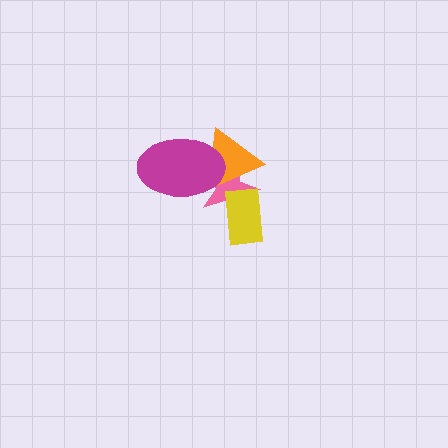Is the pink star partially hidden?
Yes, it is partially covered by another shape.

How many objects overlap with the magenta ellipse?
2 objects overlap with the magenta ellipse.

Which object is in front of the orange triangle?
The magenta ellipse is in front of the orange triangle.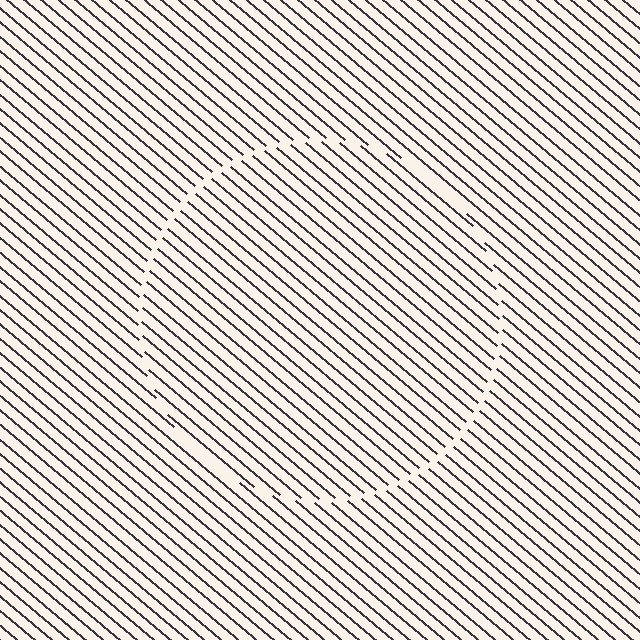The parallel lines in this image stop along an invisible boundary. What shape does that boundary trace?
An illusory circle. The interior of the shape contains the same grating, shifted by half a period — the contour is defined by the phase discontinuity where line-ends from the inner and outer gratings abut.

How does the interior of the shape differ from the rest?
The interior of the shape contains the same grating, shifted by half a period — the contour is defined by the phase discontinuity where line-ends from the inner and outer gratings abut.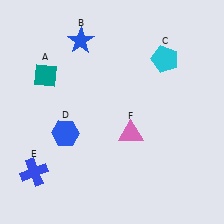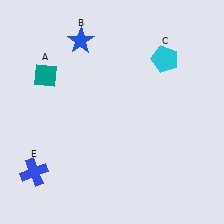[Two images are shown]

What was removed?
The blue hexagon (D), the pink triangle (F) were removed in Image 2.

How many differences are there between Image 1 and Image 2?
There are 2 differences between the two images.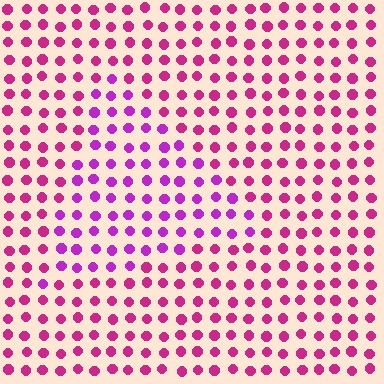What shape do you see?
I see a triangle.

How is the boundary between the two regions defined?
The boundary is defined purely by a slight shift in hue (about 29 degrees). Spacing, size, and orientation are identical on both sides.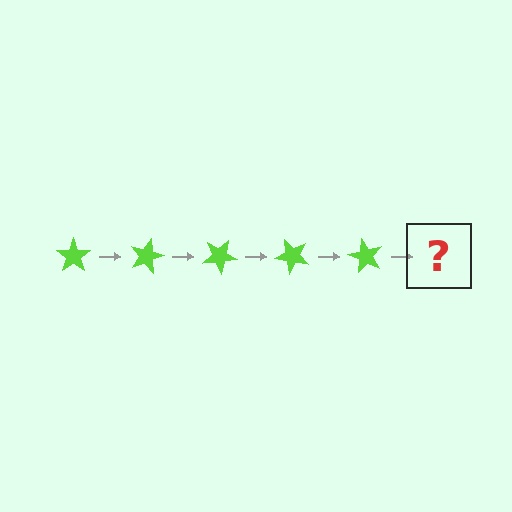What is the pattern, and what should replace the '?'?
The pattern is that the star rotates 15 degrees each step. The '?' should be a lime star rotated 75 degrees.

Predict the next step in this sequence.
The next step is a lime star rotated 75 degrees.